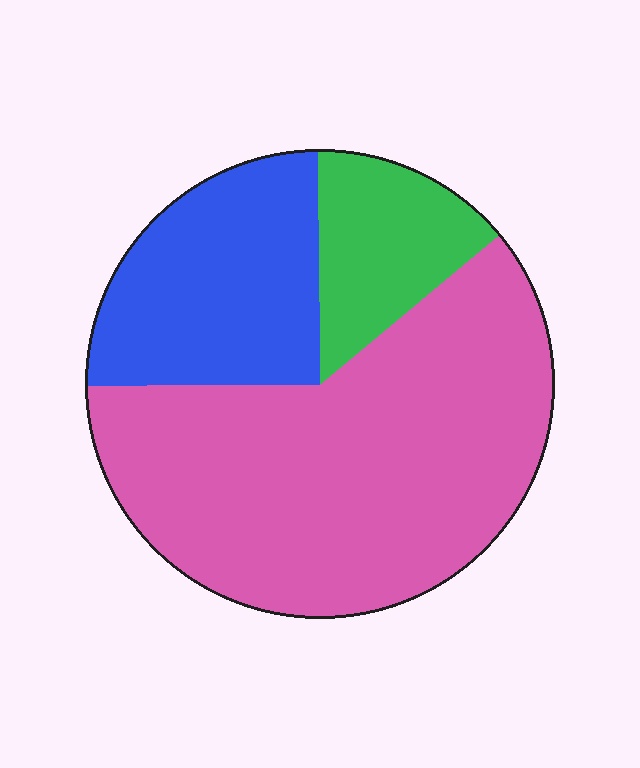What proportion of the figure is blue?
Blue covers roughly 25% of the figure.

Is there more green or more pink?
Pink.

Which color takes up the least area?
Green, at roughly 15%.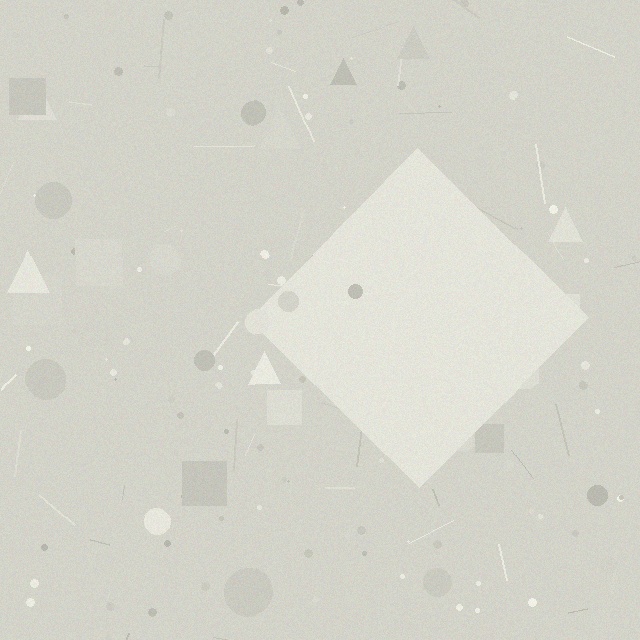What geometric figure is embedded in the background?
A diamond is embedded in the background.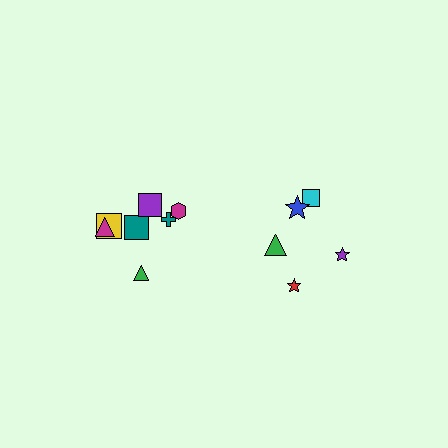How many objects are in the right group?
There are 5 objects.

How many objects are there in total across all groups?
There are 12 objects.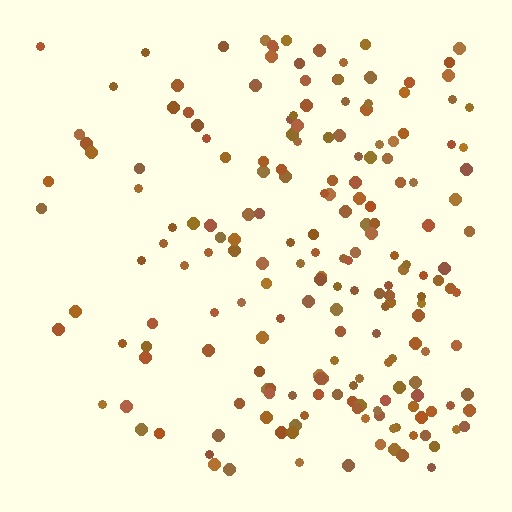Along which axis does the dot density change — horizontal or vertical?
Horizontal.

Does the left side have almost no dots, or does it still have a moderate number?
Still a moderate number, just noticeably fewer than the right.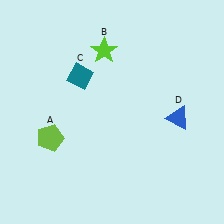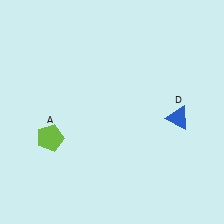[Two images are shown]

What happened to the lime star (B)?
The lime star (B) was removed in Image 2. It was in the top-left area of Image 1.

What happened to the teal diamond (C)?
The teal diamond (C) was removed in Image 2. It was in the top-left area of Image 1.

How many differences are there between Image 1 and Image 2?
There are 2 differences between the two images.